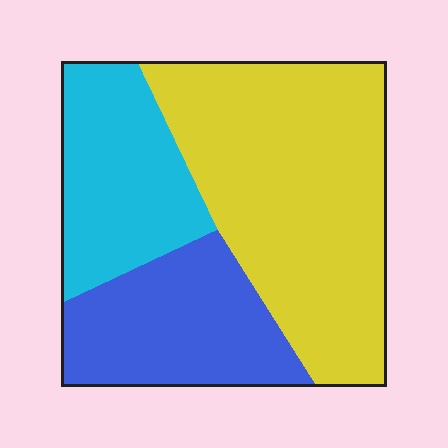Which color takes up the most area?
Yellow, at roughly 50%.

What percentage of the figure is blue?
Blue covers about 25% of the figure.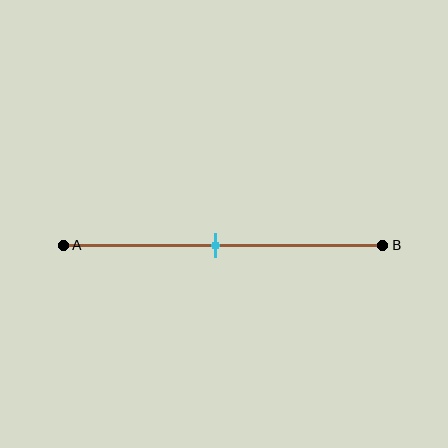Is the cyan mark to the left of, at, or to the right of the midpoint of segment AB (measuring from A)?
The cyan mark is approximately at the midpoint of segment AB.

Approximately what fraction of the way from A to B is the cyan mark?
The cyan mark is approximately 50% of the way from A to B.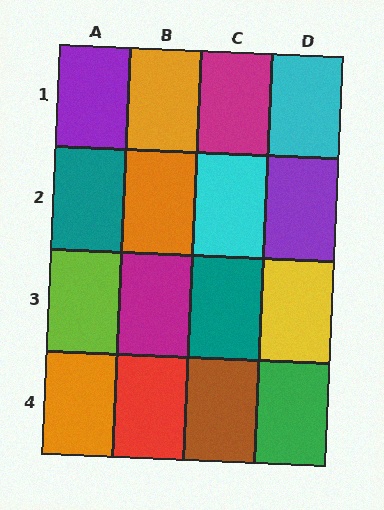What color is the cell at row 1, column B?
Orange.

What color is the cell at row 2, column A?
Teal.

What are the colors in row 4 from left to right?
Orange, red, brown, green.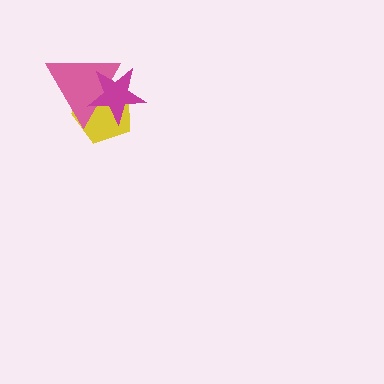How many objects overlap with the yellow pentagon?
2 objects overlap with the yellow pentagon.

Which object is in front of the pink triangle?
The magenta star is in front of the pink triangle.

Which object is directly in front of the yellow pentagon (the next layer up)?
The pink triangle is directly in front of the yellow pentagon.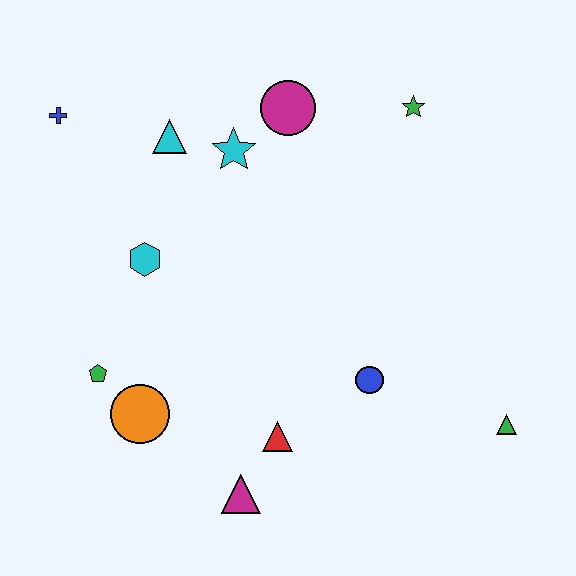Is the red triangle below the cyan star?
Yes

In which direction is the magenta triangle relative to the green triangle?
The magenta triangle is to the left of the green triangle.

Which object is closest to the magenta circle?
The cyan star is closest to the magenta circle.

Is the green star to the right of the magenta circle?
Yes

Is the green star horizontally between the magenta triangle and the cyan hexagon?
No